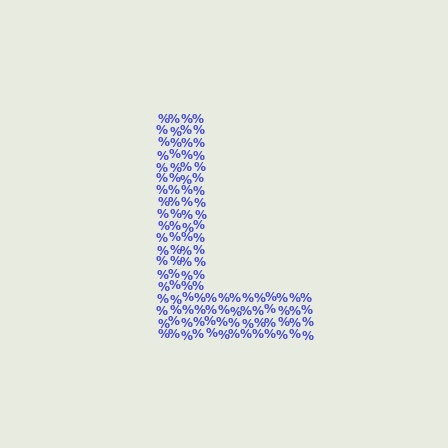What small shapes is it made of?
It is made of small percent signs.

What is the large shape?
The large shape is the letter L.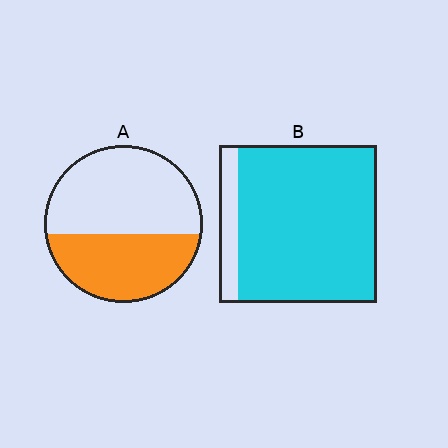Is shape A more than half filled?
No.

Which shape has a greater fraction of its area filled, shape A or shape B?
Shape B.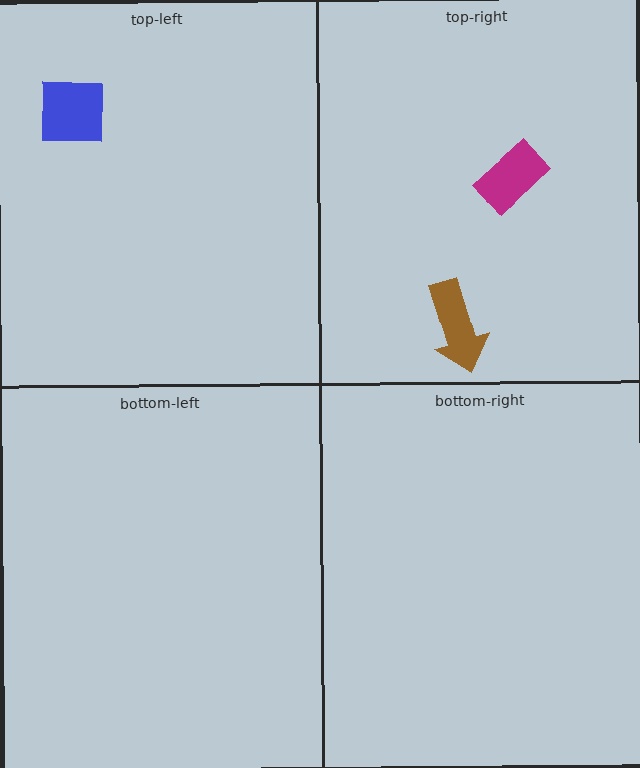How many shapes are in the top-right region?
2.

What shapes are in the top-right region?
The brown arrow, the magenta rectangle.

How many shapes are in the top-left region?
1.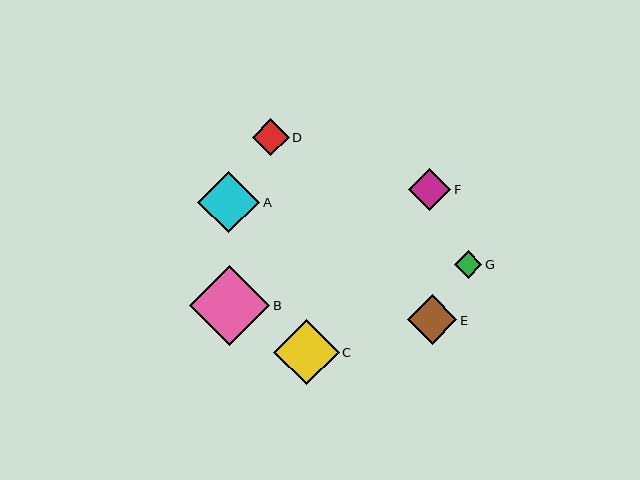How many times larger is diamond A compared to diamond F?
Diamond A is approximately 1.5 times the size of diamond F.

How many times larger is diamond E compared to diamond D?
Diamond E is approximately 1.3 times the size of diamond D.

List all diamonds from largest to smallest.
From largest to smallest: B, C, A, E, F, D, G.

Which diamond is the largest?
Diamond B is the largest with a size of approximately 80 pixels.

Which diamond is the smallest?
Diamond G is the smallest with a size of approximately 28 pixels.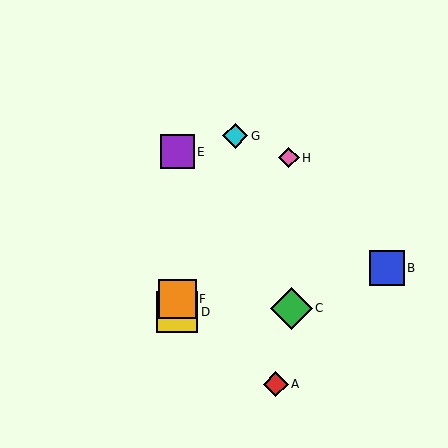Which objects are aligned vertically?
Objects D, E, F are aligned vertically.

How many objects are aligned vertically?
3 objects (D, E, F) are aligned vertically.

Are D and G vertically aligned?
No, D is at x≈177 and G is at x≈235.